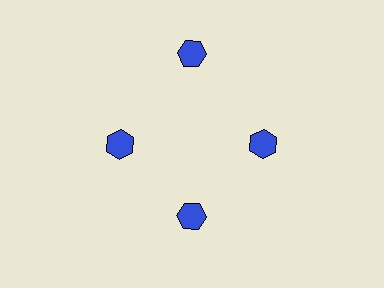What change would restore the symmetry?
The symmetry would be restored by moving it inward, back onto the ring so that all 4 hexagons sit at equal angles and equal distance from the center.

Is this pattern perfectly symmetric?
No. The 4 blue hexagons are arranged in a ring, but one element near the 12 o'clock position is pushed outward from the center, breaking the 4-fold rotational symmetry.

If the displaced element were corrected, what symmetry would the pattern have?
It would have 4-fold rotational symmetry — the pattern would map onto itself every 90 degrees.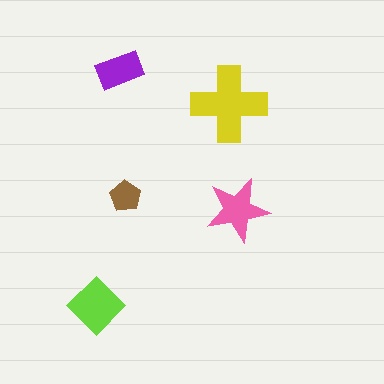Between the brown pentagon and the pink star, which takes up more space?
The pink star.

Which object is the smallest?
The brown pentagon.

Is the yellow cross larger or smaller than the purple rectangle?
Larger.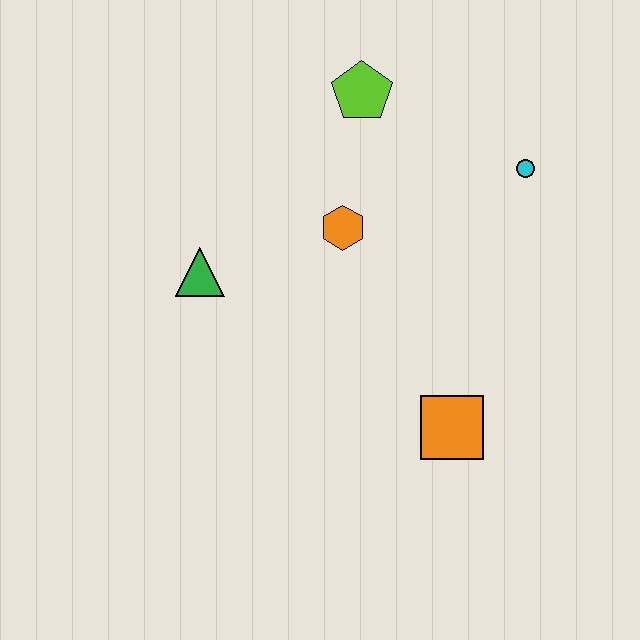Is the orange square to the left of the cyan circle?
Yes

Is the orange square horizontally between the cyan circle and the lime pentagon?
Yes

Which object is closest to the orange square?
The orange hexagon is closest to the orange square.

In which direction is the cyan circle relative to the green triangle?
The cyan circle is to the right of the green triangle.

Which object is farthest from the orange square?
The lime pentagon is farthest from the orange square.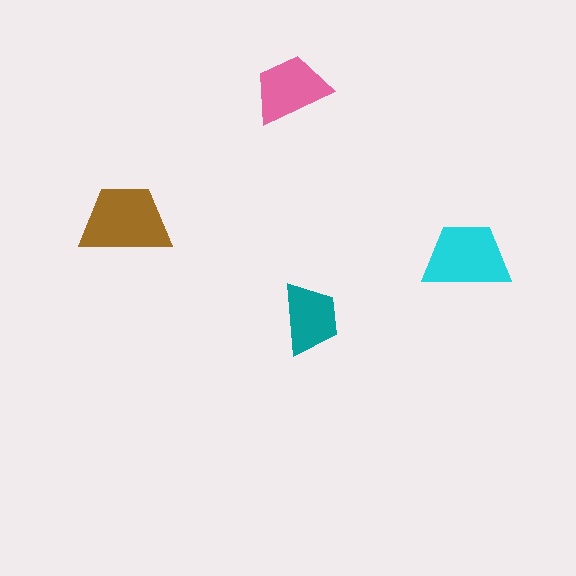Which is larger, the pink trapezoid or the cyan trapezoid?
The cyan one.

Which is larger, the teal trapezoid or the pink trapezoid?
The pink one.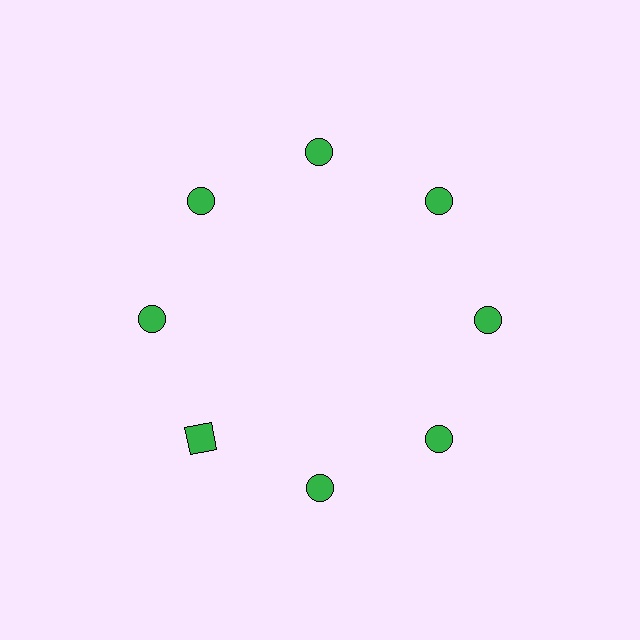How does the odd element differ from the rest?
It has a different shape: square instead of circle.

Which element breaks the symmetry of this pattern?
The green square at roughly the 8 o'clock position breaks the symmetry. All other shapes are green circles.